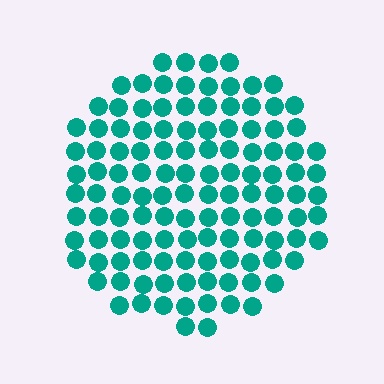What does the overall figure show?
The overall figure shows a circle.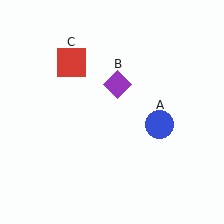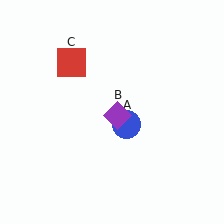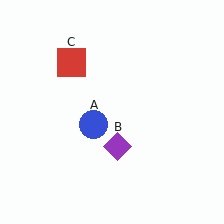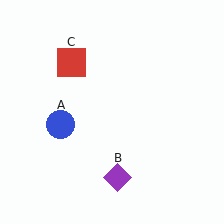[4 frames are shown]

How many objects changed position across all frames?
2 objects changed position: blue circle (object A), purple diamond (object B).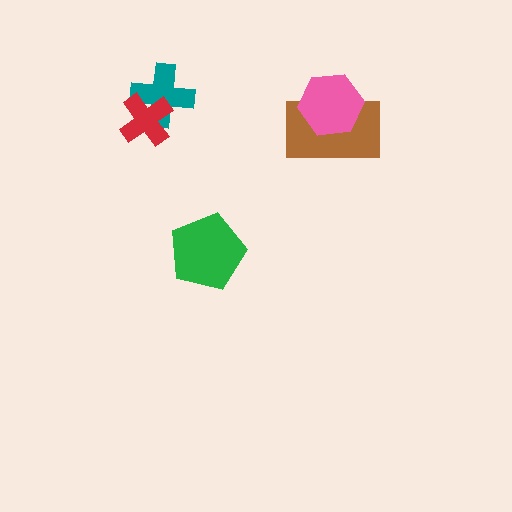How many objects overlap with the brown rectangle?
1 object overlaps with the brown rectangle.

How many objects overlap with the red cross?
1 object overlaps with the red cross.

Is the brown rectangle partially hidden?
Yes, it is partially covered by another shape.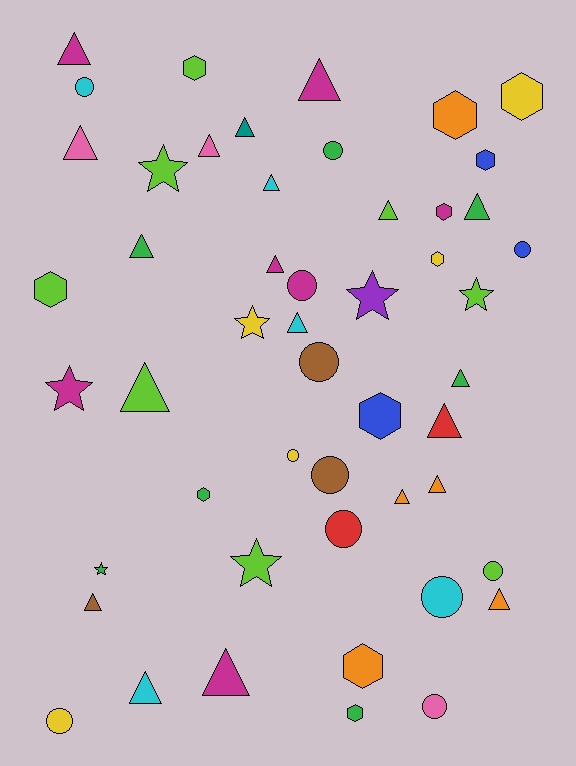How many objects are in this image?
There are 50 objects.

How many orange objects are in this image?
There are 5 orange objects.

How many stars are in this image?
There are 7 stars.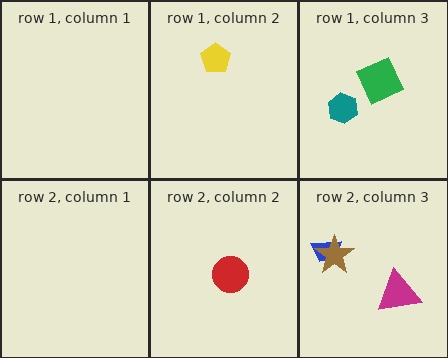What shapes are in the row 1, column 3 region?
The green diamond, the teal hexagon.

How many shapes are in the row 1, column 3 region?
2.